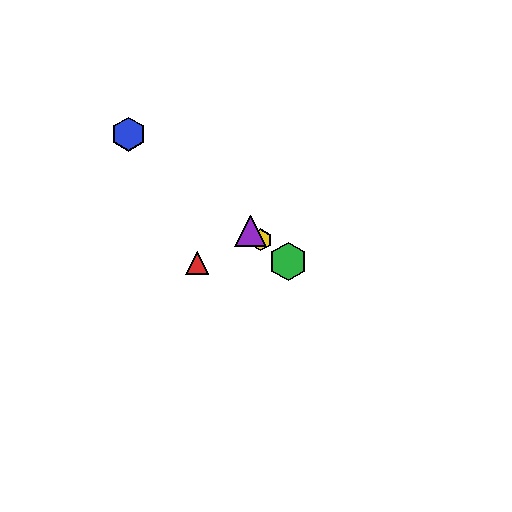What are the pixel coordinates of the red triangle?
The red triangle is at (197, 263).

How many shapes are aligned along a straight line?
4 shapes (the blue hexagon, the green hexagon, the yellow hexagon, the purple triangle) are aligned along a straight line.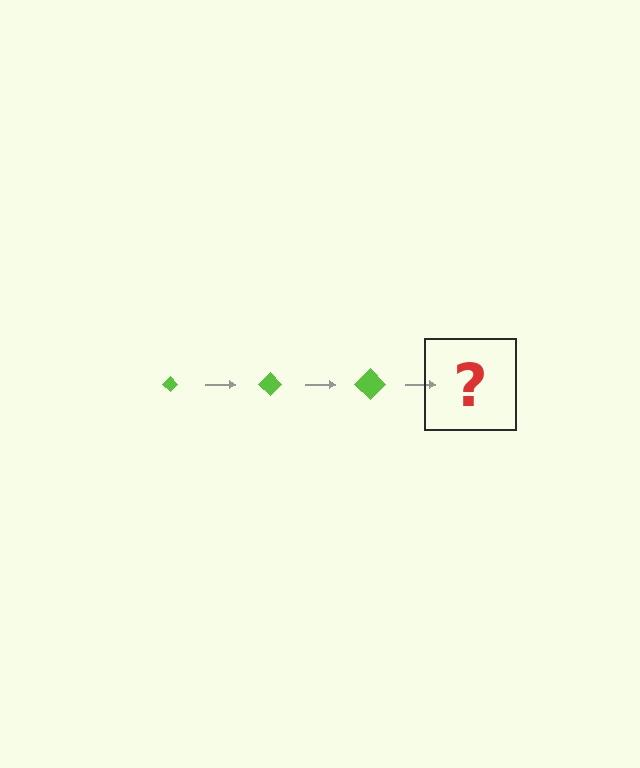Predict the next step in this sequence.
The next step is a lime diamond, larger than the previous one.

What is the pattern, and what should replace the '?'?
The pattern is that the diamond gets progressively larger each step. The '?' should be a lime diamond, larger than the previous one.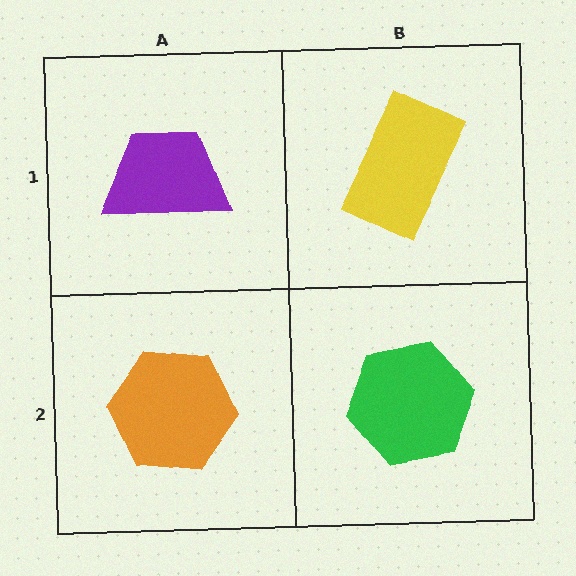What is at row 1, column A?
A purple trapezoid.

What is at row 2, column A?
An orange hexagon.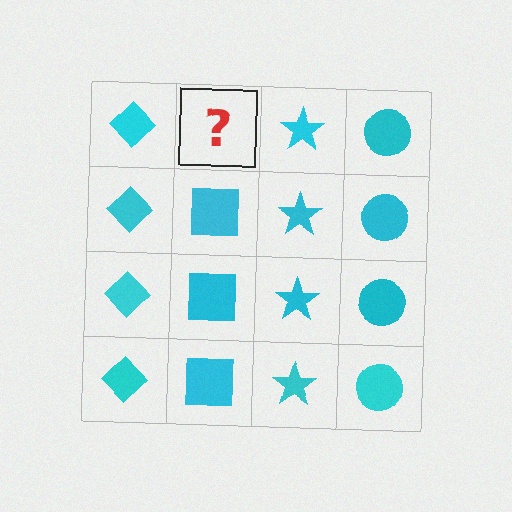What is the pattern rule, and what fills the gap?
The rule is that each column has a consistent shape. The gap should be filled with a cyan square.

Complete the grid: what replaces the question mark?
The question mark should be replaced with a cyan square.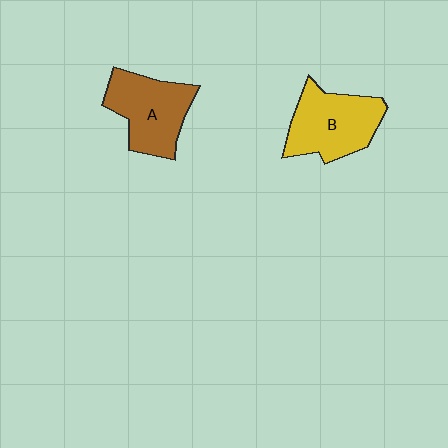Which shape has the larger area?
Shape B (yellow).